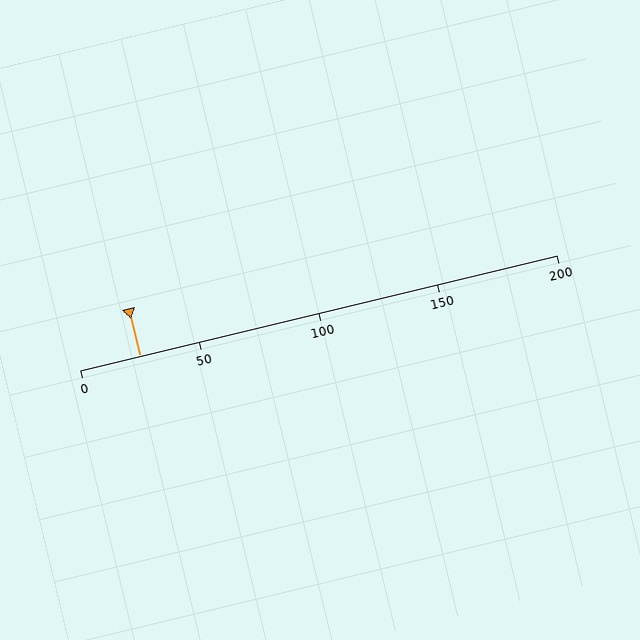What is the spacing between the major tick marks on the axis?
The major ticks are spaced 50 apart.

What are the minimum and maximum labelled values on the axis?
The axis runs from 0 to 200.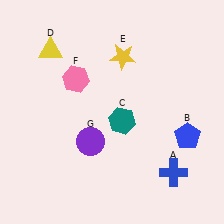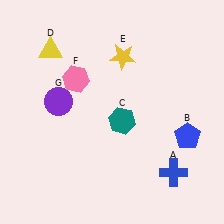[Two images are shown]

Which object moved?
The purple circle (G) moved up.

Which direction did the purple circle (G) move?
The purple circle (G) moved up.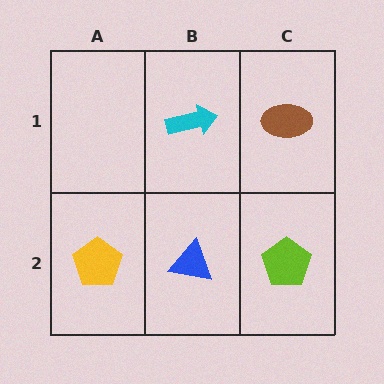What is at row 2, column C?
A lime pentagon.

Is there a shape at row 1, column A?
No, that cell is empty.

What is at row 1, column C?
A brown ellipse.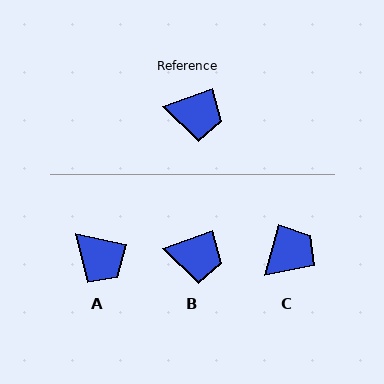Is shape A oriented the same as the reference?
No, it is off by about 32 degrees.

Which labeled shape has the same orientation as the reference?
B.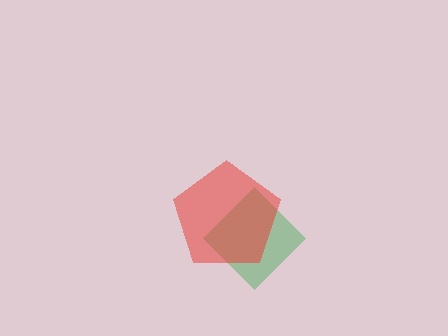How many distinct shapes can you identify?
There are 2 distinct shapes: a green diamond, a red pentagon.